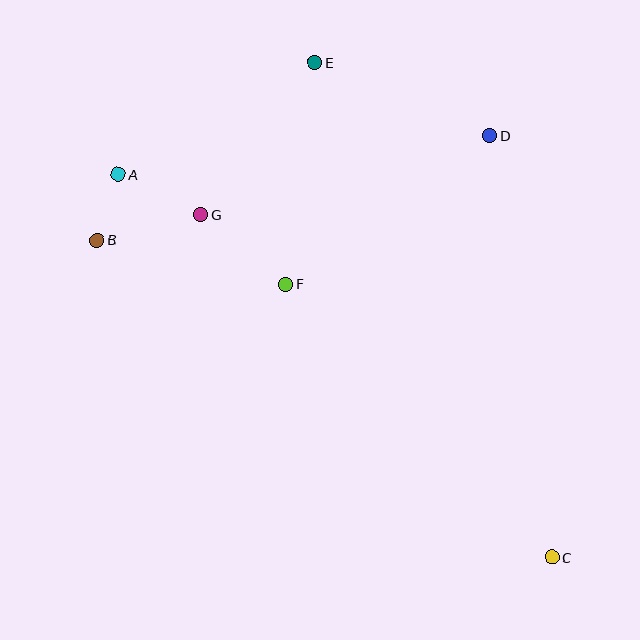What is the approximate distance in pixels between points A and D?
The distance between A and D is approximately 373 pixels.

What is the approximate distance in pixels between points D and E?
The distance between D and E is approximately 189 pixels.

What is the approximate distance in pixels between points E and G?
The distance between E and G is approximately 190 pixels.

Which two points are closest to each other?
Points A and B are closest to each other.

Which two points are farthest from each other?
Points A and C are farthest from each other.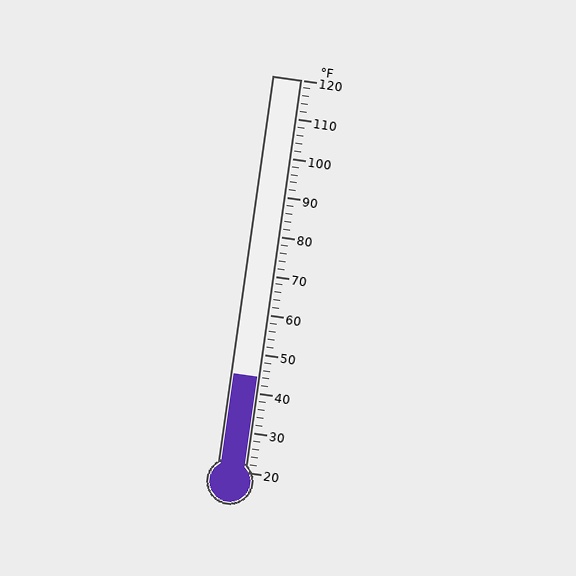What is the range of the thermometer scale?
The thermometer scale ranges from 20°F to 120°F.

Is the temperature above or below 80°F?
The temperature is below 80°F.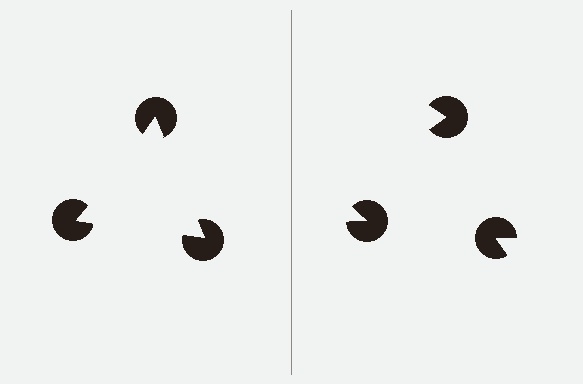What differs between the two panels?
The pac-man discs are positioned identically on both sides; only the wedge orientations differ. On the left they align to a triangle; on the right they are misaligned.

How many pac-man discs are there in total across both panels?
6 — 3 on each side.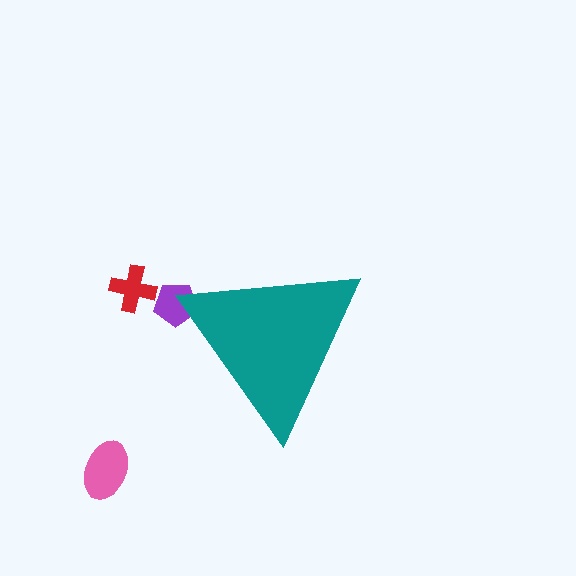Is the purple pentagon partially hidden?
Yes, the purple pentagon is partially hidden behind the teal triangle.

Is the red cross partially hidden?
No, the red cross is fully visible.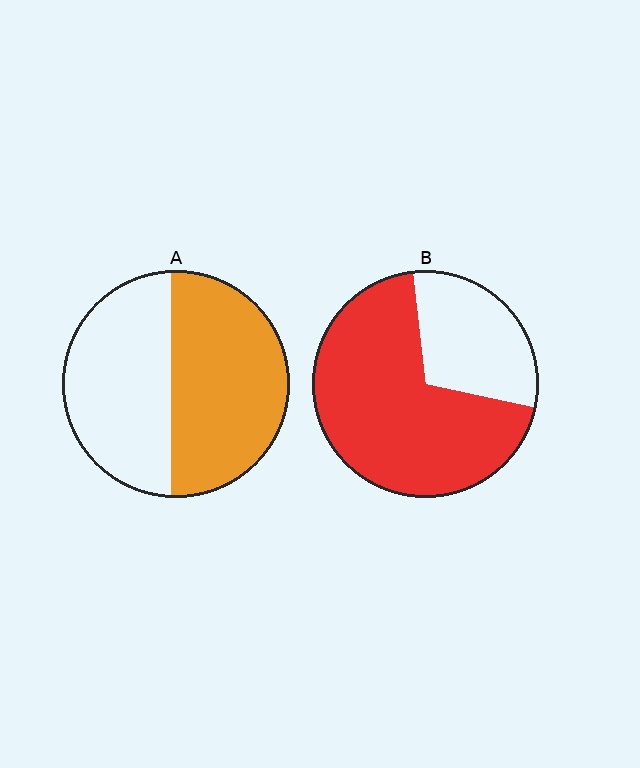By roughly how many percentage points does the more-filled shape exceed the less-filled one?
By roughly 15 percentage points (B over A).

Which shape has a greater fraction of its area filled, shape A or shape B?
Shape B.